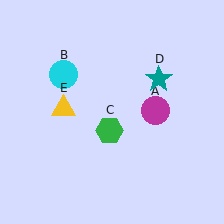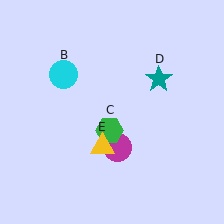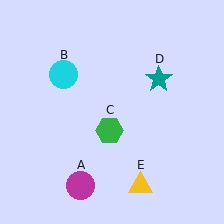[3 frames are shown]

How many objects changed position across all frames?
2 objects changed position: magenta circle (object A), yellow triangle (object E).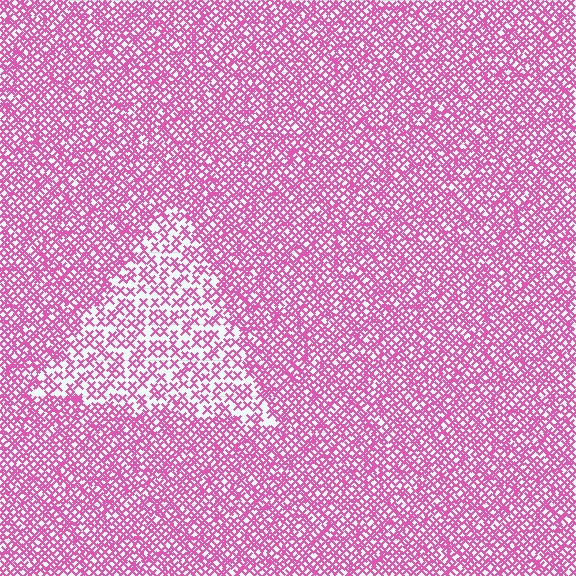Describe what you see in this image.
The image contains small pink elements arranged at two different densities. A triangle-shaped region is visible where the elements are less densely packed than the surrounding area.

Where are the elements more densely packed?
The elements are more densely packed outside the triangle boundary.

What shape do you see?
I see a triangle.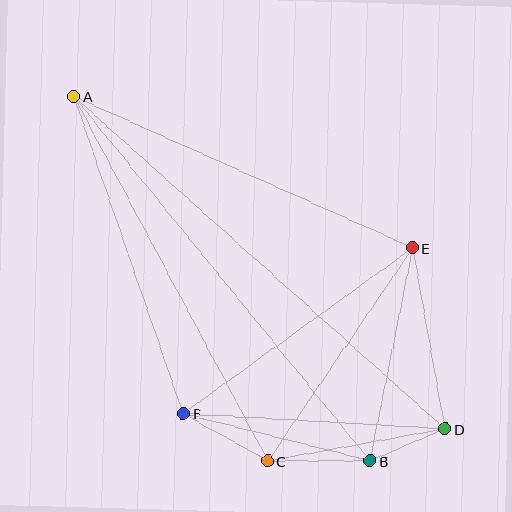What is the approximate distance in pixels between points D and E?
The distance between D and E is approximately 184 pixels.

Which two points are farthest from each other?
Points A and D are farthest from each other.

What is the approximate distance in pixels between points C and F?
The distance between C and F is approximately 97 pixels.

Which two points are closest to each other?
Points B and D are closest to each other.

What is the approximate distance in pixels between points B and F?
The distance between B and F is approximately 193 pixels.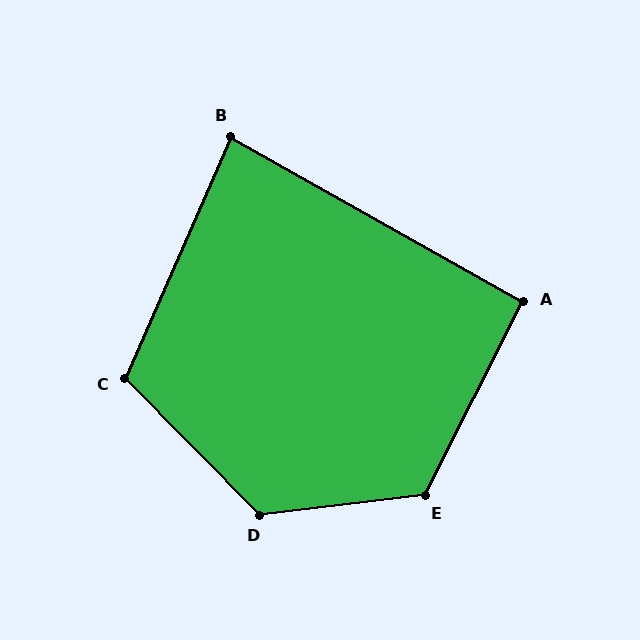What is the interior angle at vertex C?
Approximately 112 degrees (obtuse).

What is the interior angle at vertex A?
Approximately 93 degrees (approximately right).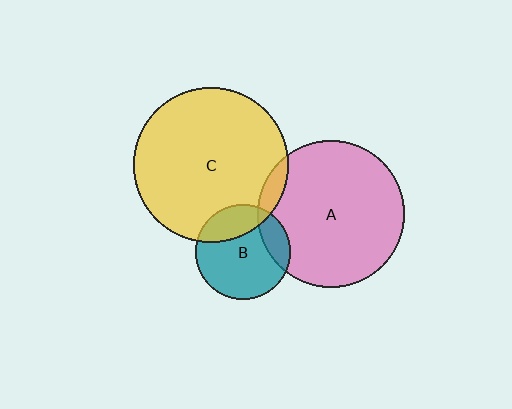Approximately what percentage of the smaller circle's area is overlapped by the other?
Approximately 25%.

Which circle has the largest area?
Circle C (yellow).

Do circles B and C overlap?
Yes.